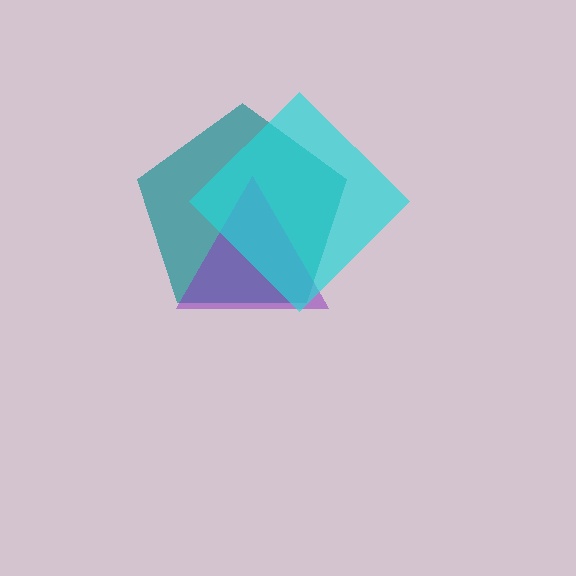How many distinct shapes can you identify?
There are 3 distinct shapes: a teal pentagon, a purple triangle, a cyan diamond.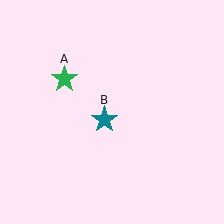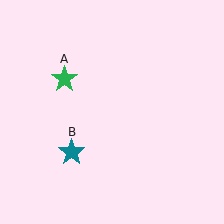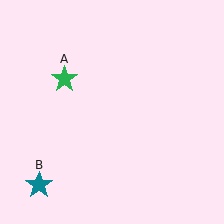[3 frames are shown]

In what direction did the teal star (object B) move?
The teal star (object B) moved down and to the left.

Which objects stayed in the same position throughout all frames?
Green star (object A) remained stationary.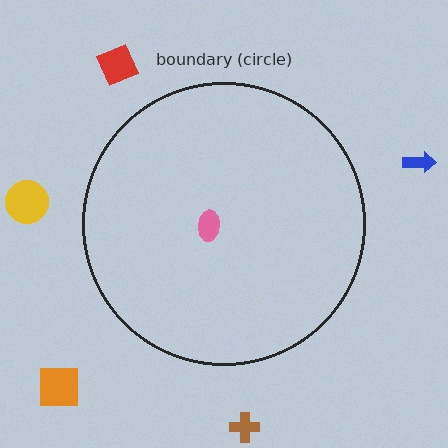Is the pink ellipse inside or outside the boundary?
Inside.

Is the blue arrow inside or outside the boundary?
Outside.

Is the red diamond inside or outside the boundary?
Outside.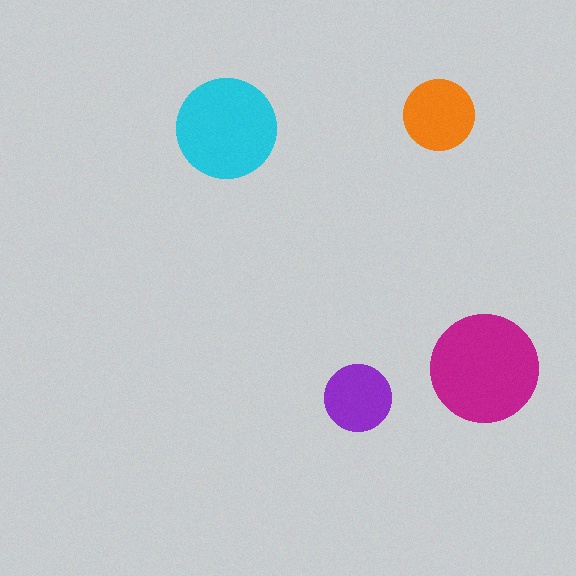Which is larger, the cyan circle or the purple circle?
The cyan one.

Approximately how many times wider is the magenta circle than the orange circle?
About 1.5 times wider.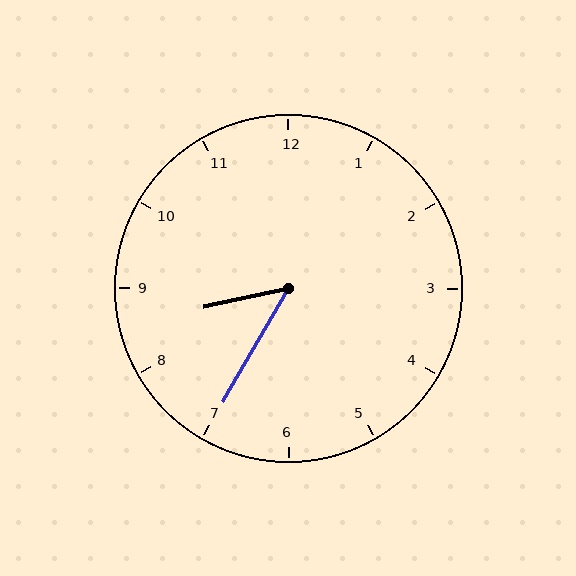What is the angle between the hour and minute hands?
Approximately 48 degrees.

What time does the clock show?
8:35.